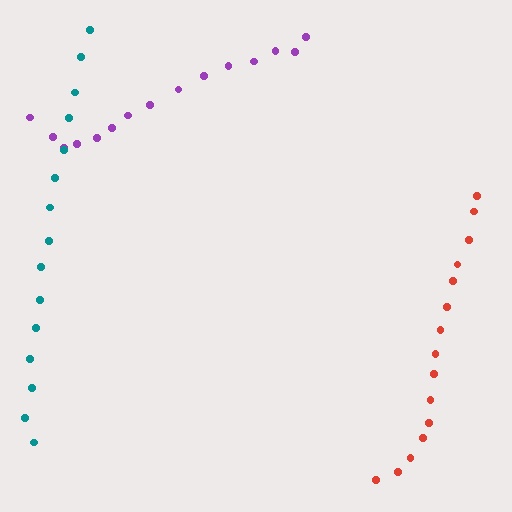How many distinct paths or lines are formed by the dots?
There are 3 distinct paths.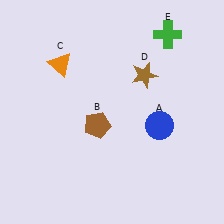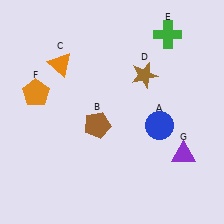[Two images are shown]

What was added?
An orange pentagon (F), a purple triangle (G) were added in Image 2.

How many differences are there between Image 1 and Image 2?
There are 2 differences between the two images.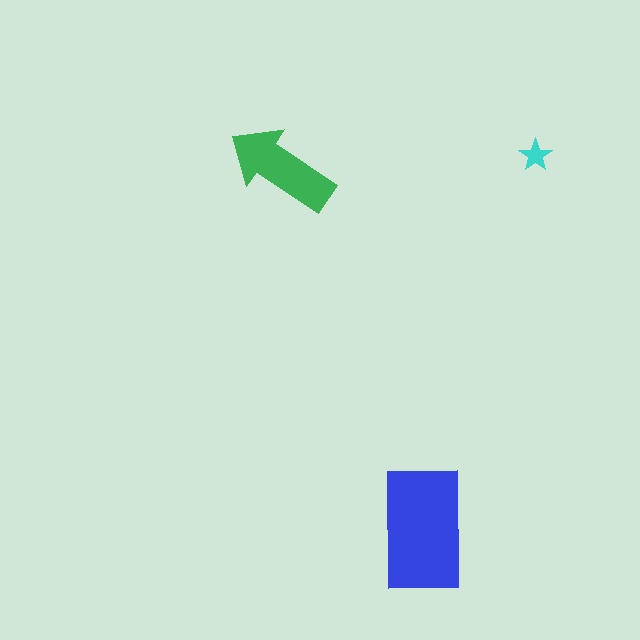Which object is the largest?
The blue rectangle.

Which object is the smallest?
The cyan star.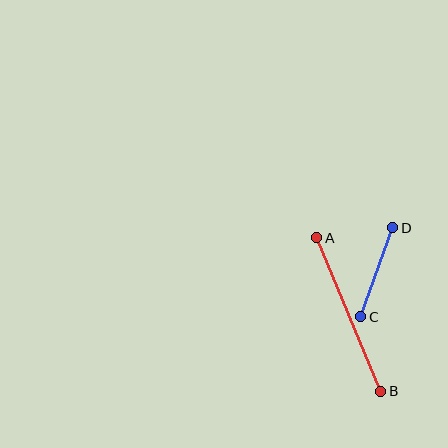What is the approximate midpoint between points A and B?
The midpoint is at approximately (349, 314) pixels.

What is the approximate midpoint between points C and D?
The midpoint is at approximately (377, 272) pixels.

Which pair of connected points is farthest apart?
Points A and B are farthest apart.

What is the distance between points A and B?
The distance is approximately 166 pixels.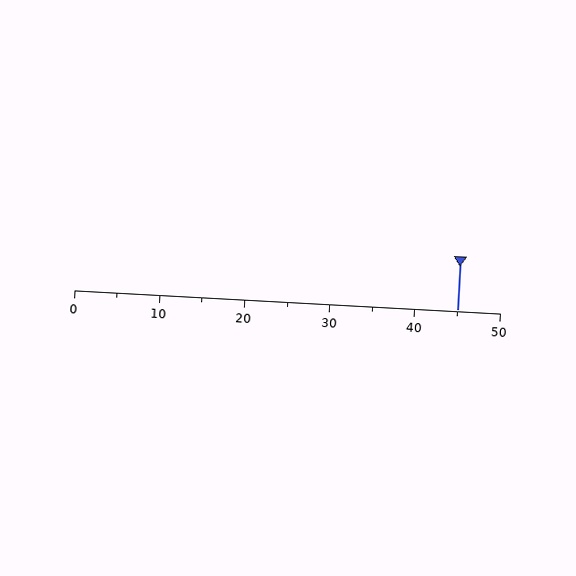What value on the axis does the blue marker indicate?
The marker indicates approximately 45.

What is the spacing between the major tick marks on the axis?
The major ticks are spaced 10 apart.